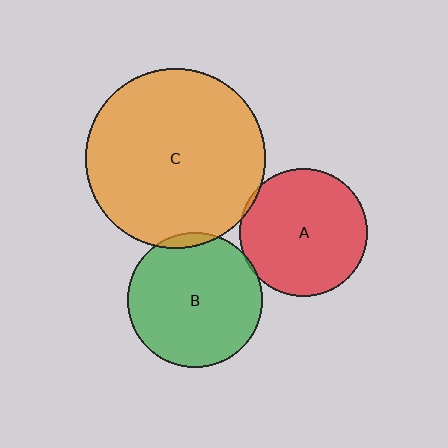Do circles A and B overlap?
Yes.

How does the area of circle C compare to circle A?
Approximately 2.0 times.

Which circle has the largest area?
Circle C (orange).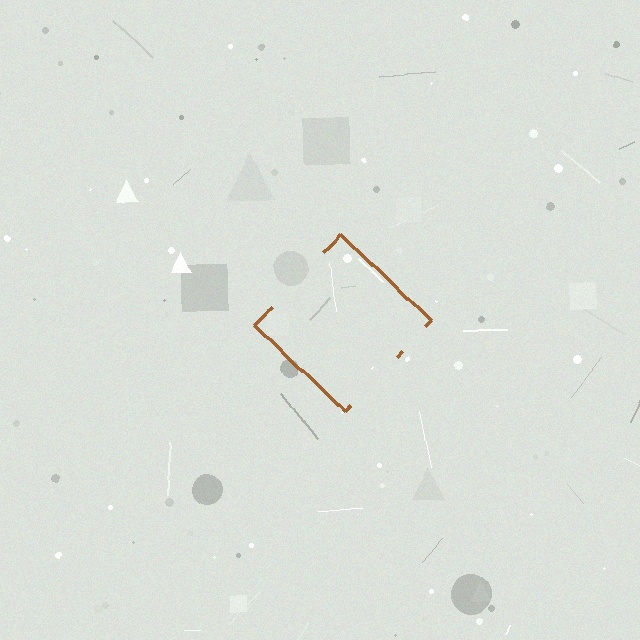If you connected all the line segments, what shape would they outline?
They would outline a diamond.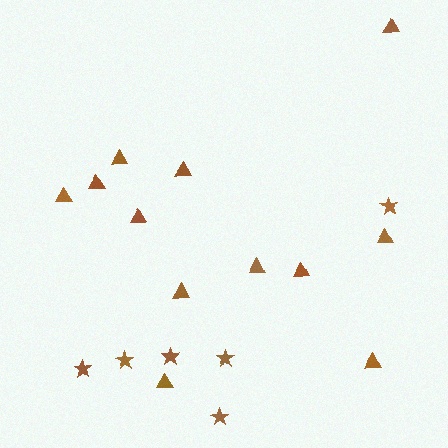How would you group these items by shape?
There are 2 groups: one group of stars (6) and one group of triangles (12).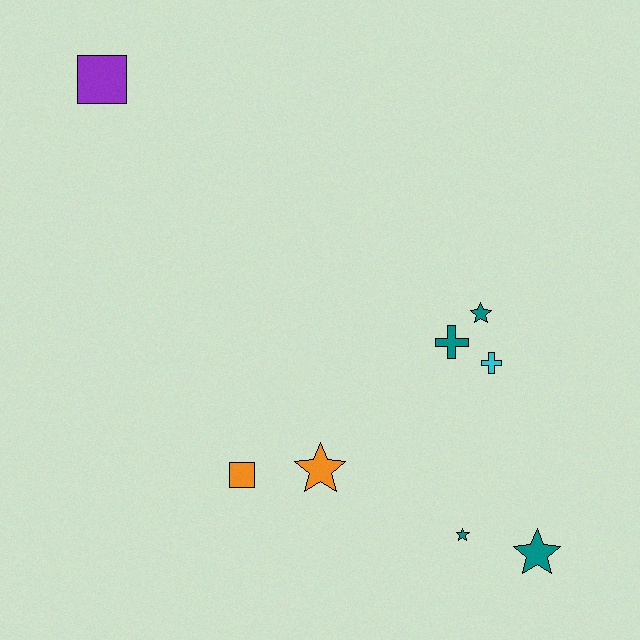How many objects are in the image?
There are 8 objects.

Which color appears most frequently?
Teal, with 4 objects.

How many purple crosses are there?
There are no purple crosses.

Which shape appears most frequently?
Star, with 4 objects.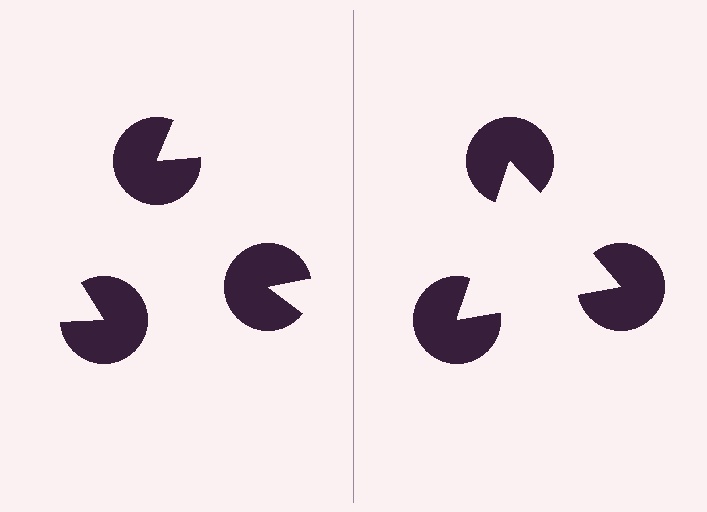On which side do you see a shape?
An illusory triangle appears on the right side. On the left side the wedge cuts are rotated, so no coherent shape forms.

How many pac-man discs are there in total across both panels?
6 — 3 on each side.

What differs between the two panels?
The pac-man discs are positioned identically on both sides; only the wedge orientations differ. On the right they align to a triangle; on the left they are misaligned.